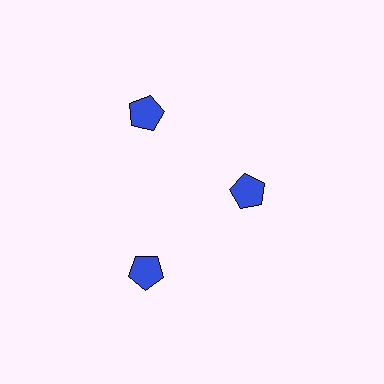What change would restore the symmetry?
The symmetry would be restored by moving it outward, back onto the ring so that all 3 pentagons sit at equal angles and equal distance from the center.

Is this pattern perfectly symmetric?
No. The 3 blue pentagons are arranged in a ring, but one element near the 3 o'clock position is pulled inward toward the center, breaking the 3-fold rotational symmetry.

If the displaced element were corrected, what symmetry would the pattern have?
It would have 3-fold rotational symmetry — the pattern would map onto itself every 120 degrees.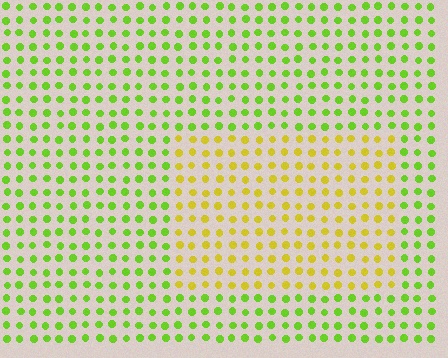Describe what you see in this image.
The image is filled with small lime elements in a uniform arrangement. A rectangle-shaped region is visible where the elements are tinted to a slightly different hue, forming a subtle color boundary.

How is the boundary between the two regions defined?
The boundary is defined purely by a slight shift in hue (about 41 degrees). Spacing, size, and orientation are identical on both sides.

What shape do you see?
I see a rectangle.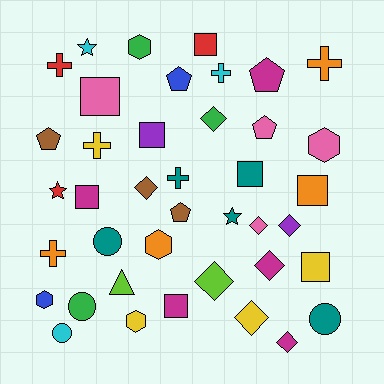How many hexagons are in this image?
There are 5 hexagons.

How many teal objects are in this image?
There are 5 teal objects.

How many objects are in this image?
There are 40 objects.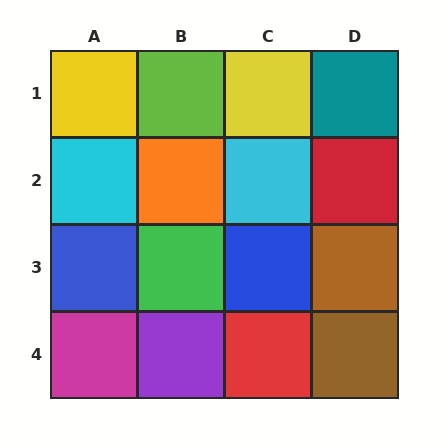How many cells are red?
2 cells are red.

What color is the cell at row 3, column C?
Blue.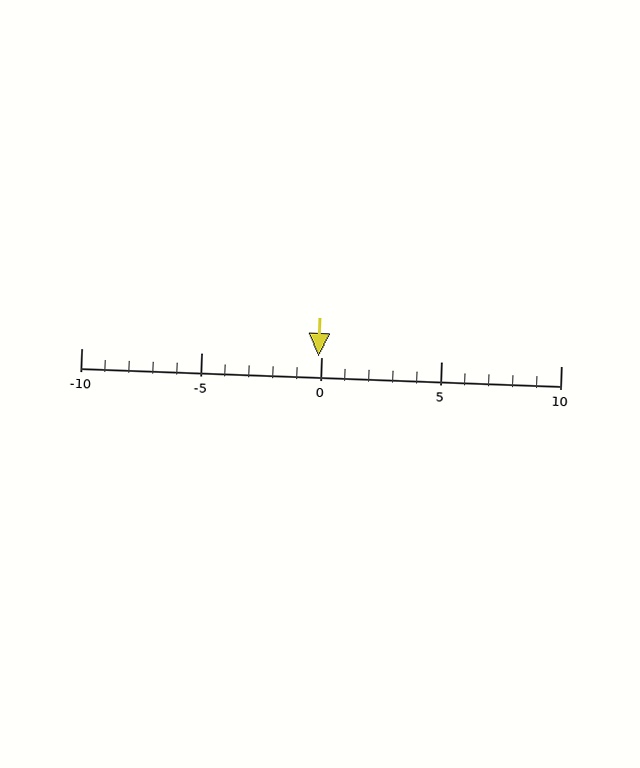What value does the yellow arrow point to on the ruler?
The yellow arrow points to approximately 0.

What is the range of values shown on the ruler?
The ruler shows values from -10 to 10.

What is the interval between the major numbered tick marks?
The major tick marks are spaced 5 units apart.